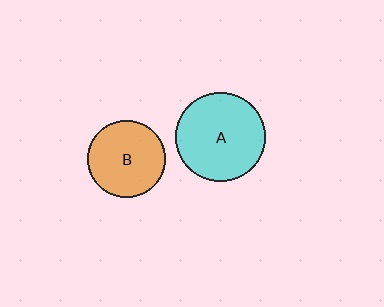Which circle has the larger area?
Circle A (cyan).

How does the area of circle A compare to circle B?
Approximately 1.3 times.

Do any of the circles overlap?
No, none of the circles overlap.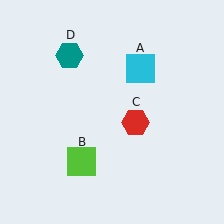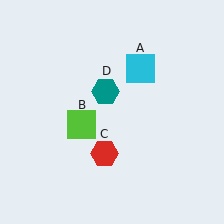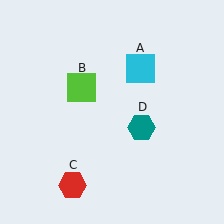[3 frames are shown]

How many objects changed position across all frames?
3 objects changed position: lime square (object B), red hexagon (object C), teal hexagon (object D).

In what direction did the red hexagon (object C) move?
The red hexagon (object C) moved down and to the left.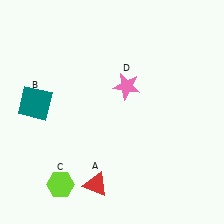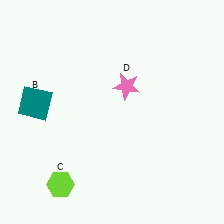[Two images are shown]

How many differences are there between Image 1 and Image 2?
There is 1 difference between the two images.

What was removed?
The red triangle (A) was removed in Image 2.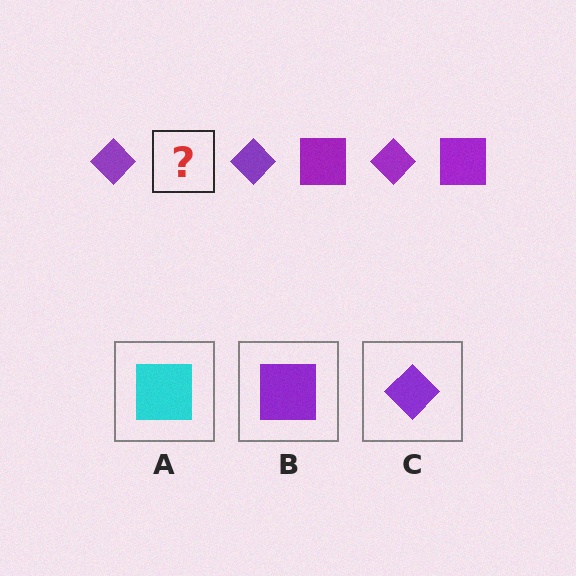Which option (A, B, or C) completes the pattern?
B.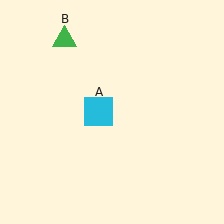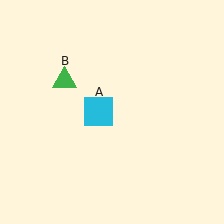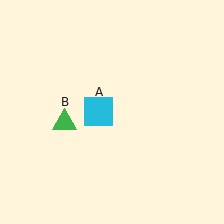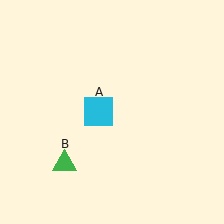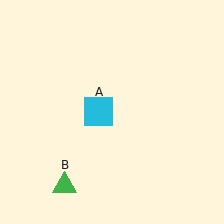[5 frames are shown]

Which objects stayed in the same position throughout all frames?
Cyan square (object A) remained stationary.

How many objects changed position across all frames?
1 object changed position: green triangle (object B).